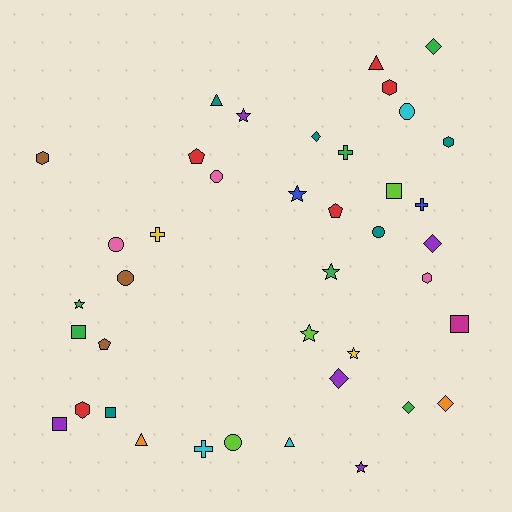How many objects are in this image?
There are 40 objects.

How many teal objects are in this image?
There are 5 teal objects.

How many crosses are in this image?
There are 4 crosses.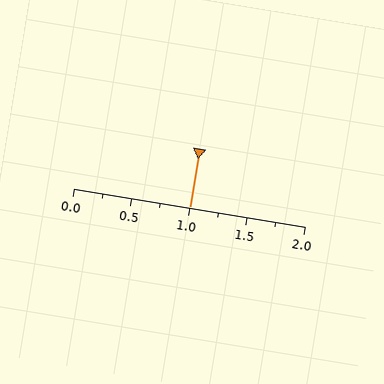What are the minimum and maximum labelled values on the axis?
The axis runs from 0.0 to 2.0.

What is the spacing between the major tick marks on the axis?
The major ticks are spaced 0.5 apart.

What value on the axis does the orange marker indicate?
The marker indicates approximately 1.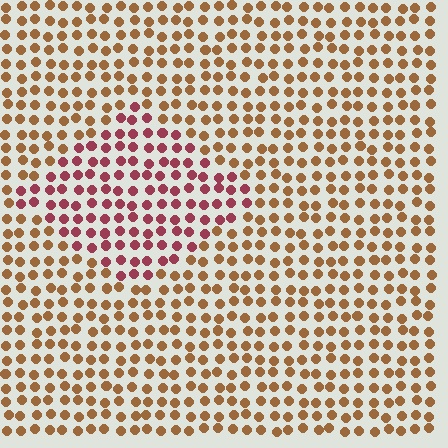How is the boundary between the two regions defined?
The boundary is defined purely by a slight shift in hue (about 44 degrees). Spacing, size, and orientation are identical on both sides.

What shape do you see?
I see a diamond.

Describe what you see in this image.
The image is filled with small brown elements in a uniform arrangement. A diamond-shaped region is visible where the elements are tinted to a slightly different hue, forming a subtle color boundary.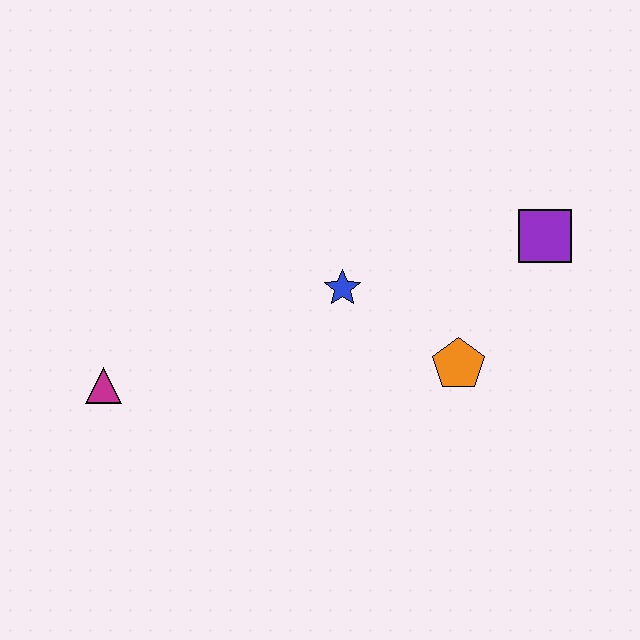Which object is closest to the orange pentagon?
The blue star is closest to the orange pentagon.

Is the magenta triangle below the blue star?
Yes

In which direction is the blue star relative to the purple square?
The blue star is to the left of the purple square.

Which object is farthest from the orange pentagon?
The magenta triangle is farthest from the orange pentagon.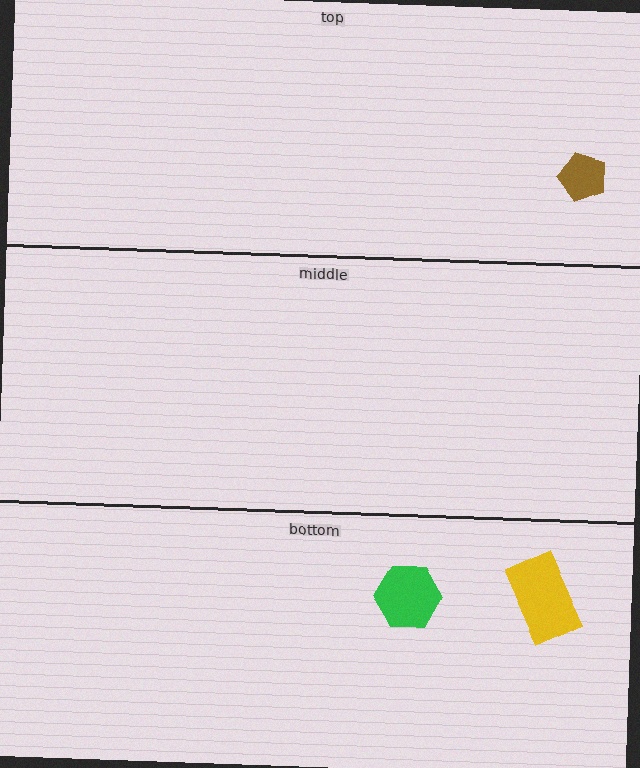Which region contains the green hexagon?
The bottom region.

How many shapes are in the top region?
1.